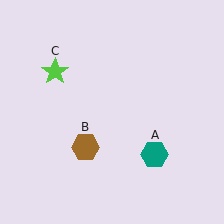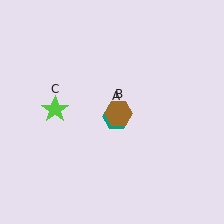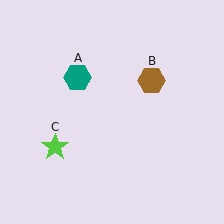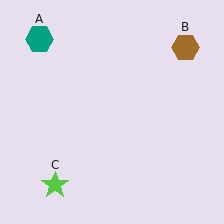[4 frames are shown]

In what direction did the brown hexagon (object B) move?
The brown hexagon (object B) moved up and to the right.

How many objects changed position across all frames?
3 objects changed position: teal hexagon (object A), brown hexagon (object B), lime star (object C).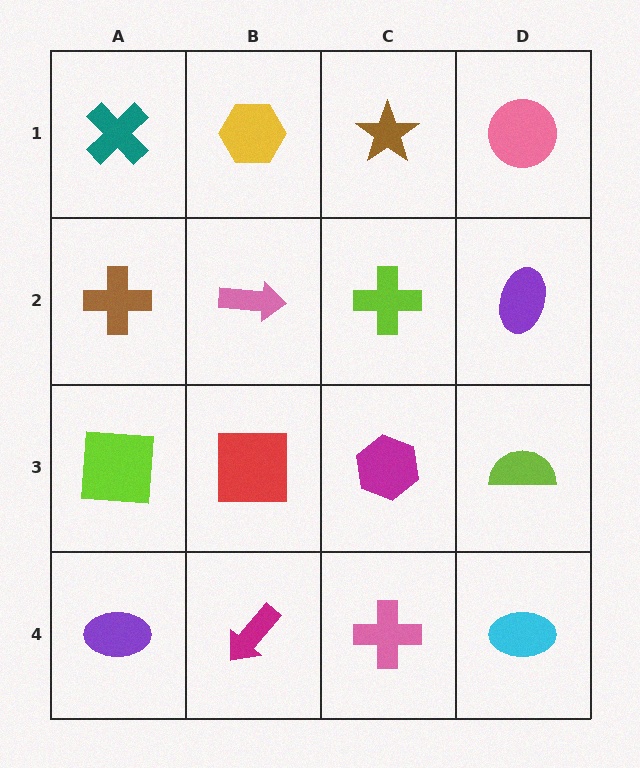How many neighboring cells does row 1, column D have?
2.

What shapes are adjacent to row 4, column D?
A lime semicircle (row 3, column D), a pink cross (row 4, column C).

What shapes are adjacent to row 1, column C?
A lime cross (row 2, column C), a yellow hexagon (row 1, column B), a pink circle (row 1, column D).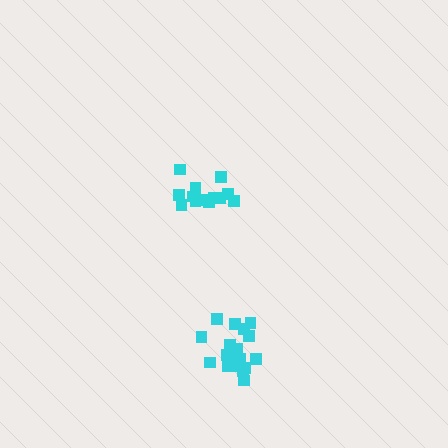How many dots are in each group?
Group 1: 20 dots, Group 2: 14 dots (34 total).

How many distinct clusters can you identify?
There are 2 distinct clusters.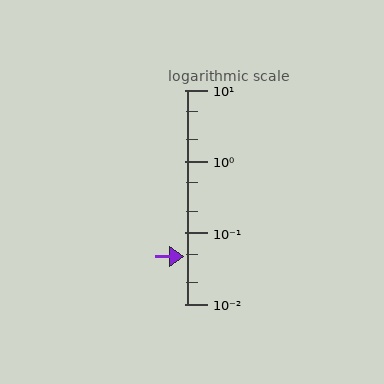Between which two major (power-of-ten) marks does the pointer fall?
The pointer is between 0.01 and 0.1.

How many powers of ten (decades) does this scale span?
The scale spans 3 decades, from 0.01 to 10.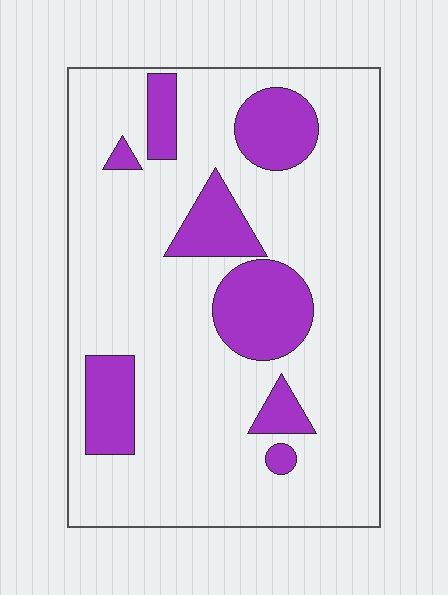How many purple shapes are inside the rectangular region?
8.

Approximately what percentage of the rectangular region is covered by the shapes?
Approximately 20%.